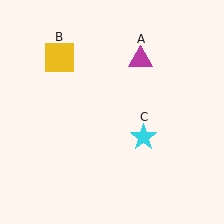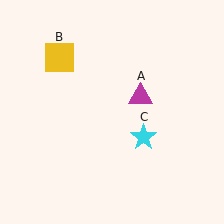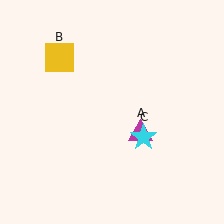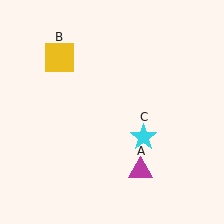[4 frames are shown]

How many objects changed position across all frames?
1 object changed position: magenta triangle (object A).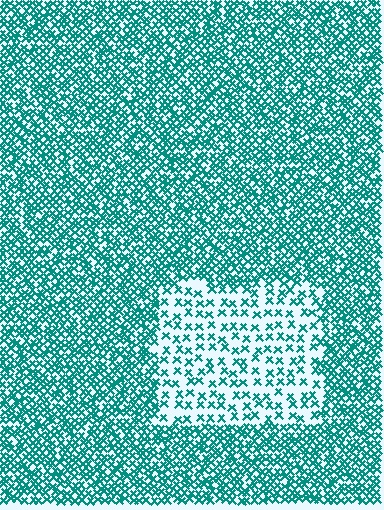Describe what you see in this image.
The image contains small teal elements arranged at two different densities. A rectangle-shaped region is visible where the elements are less densely packed than the surrounding area.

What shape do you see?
I see a rectangle.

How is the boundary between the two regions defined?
The boundary is defined by a change in element density (approximately 2.5x ratio). All elements are the same color, size, and shape.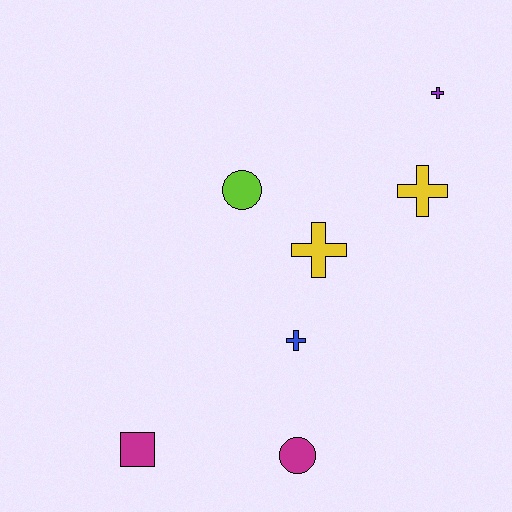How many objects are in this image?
There are 7 objects.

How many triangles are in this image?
There are no triangles.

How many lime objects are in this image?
There is 1 lime object.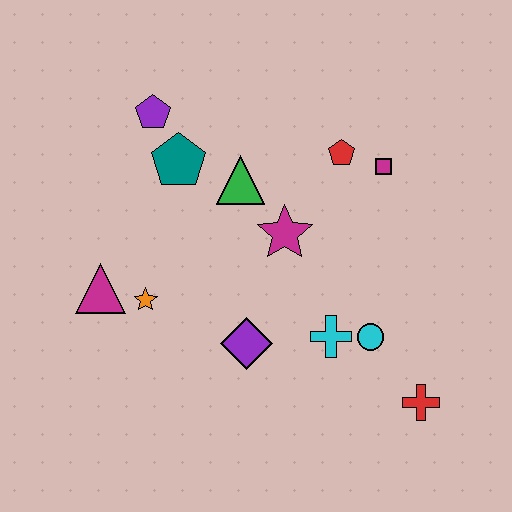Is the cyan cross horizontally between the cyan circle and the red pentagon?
No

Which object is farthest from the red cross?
The purple pentagon is farthest from the red cross.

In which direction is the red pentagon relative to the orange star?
The red pentagon is to the right of the orange star.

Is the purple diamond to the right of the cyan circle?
No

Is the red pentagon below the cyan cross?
No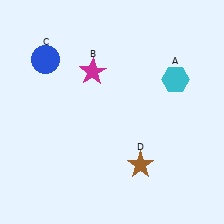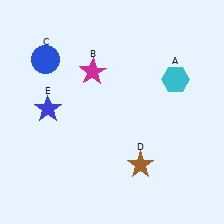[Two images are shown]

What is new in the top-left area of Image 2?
A blue star (E) was added in the top-left area of Image 2.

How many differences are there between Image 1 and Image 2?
There is 1 difference between the two images.